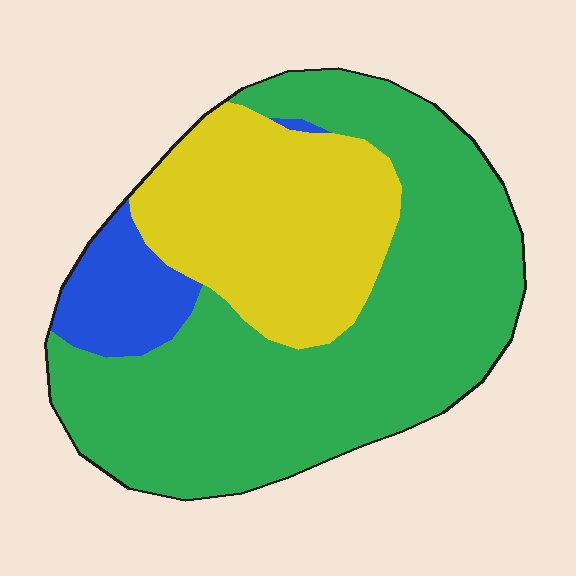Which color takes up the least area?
Blue, at roughly 10%.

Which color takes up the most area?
Green, at roughly 60%.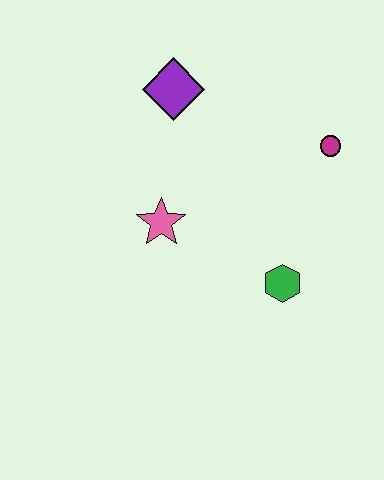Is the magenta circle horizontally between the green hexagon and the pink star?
No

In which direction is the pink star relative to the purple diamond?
The pink star is below the purple diamond.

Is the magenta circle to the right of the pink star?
Yes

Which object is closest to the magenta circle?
The green hexagon is closest to the magenta circle.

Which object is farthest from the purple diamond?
The green hexagon is farthest from the purple diamond.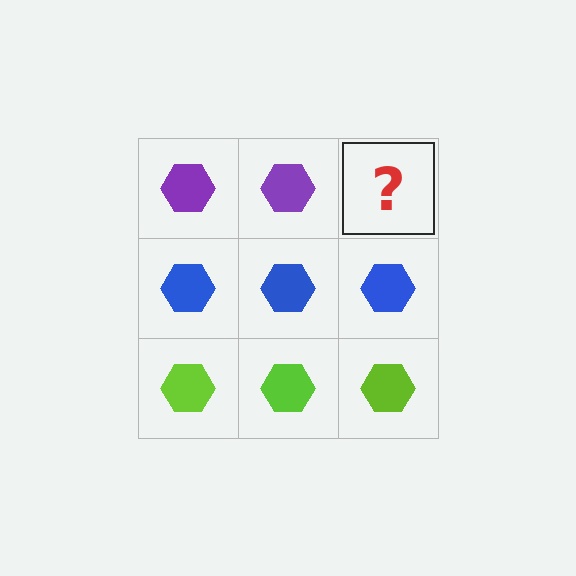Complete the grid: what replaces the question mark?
The question mark should be replaced with a purple hexagon.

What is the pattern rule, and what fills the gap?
The rule is that each row has a consistent color. The gap should be filled with a purple hexagon.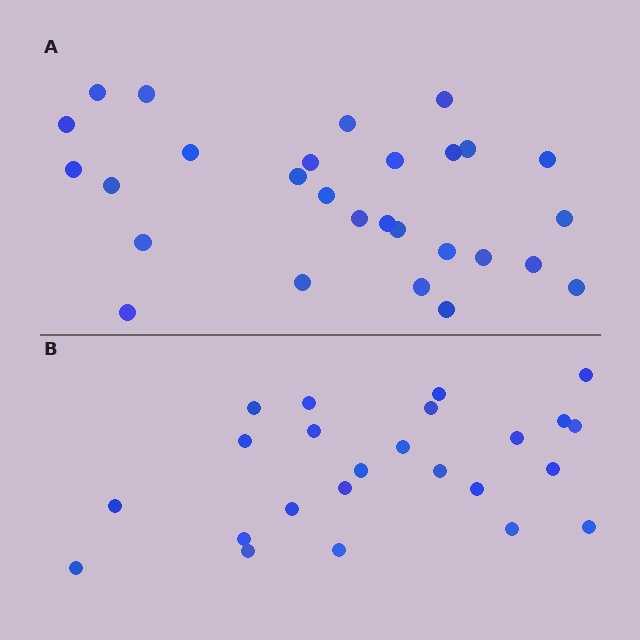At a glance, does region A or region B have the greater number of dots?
Region A (the top region) has more dots.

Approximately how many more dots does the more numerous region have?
Region A has about 4 more dots than region B.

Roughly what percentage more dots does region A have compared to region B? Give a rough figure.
About 15% more.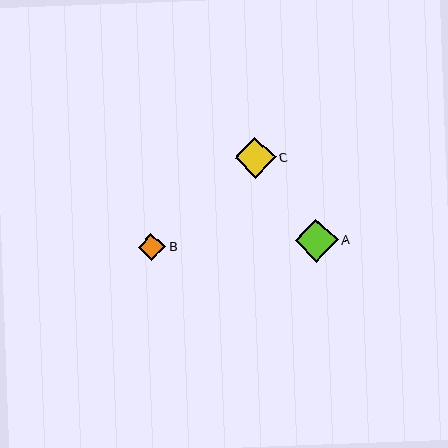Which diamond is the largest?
Diamond A is the largest with a size of approximately 43 pixels.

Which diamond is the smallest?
Diamond B is the smallest with a size of approximately 28 pixels.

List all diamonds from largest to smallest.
From largest to smallest: A, C, B.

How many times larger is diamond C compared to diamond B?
Diamond C is approximately 1.5 times the size of diamond B.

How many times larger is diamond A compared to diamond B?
Diamond A is approximately 1.6 times the size of diamond B.